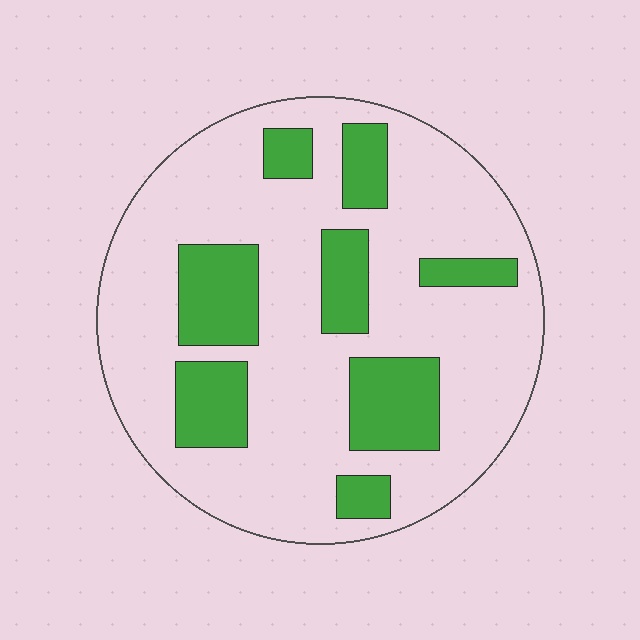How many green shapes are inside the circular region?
8.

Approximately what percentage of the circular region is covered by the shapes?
Approximately 25%.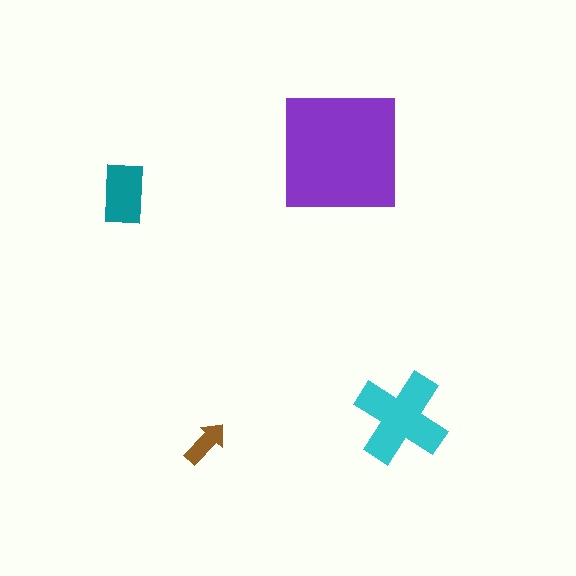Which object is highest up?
The purple square is topmost.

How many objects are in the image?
There are 4 objects in the image.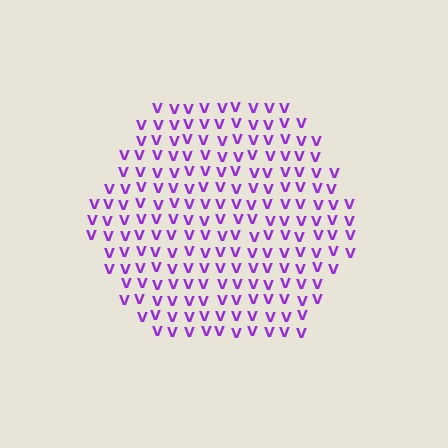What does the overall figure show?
The overall figure shows a hexagon.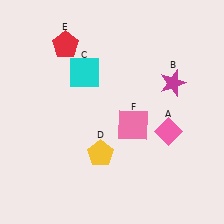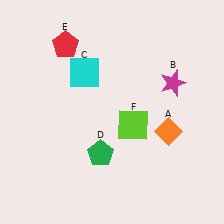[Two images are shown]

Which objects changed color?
A changed from pink to orange. D changed from yellow to green. F changed from pink to lime.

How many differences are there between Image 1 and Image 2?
There are 3 differences between the two images.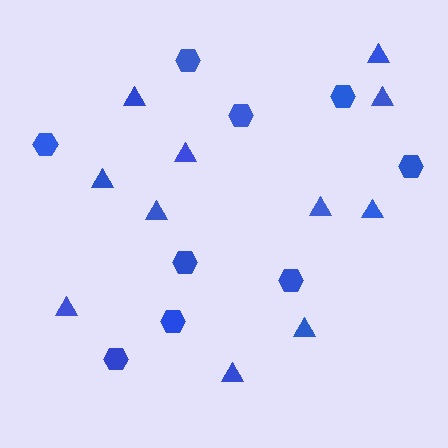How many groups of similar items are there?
There are 2 groups: one group of hexagons (9) and one group of triangles (11).